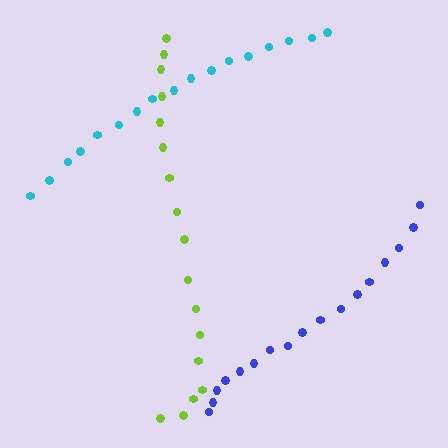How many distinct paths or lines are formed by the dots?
There are 3 distinct paths.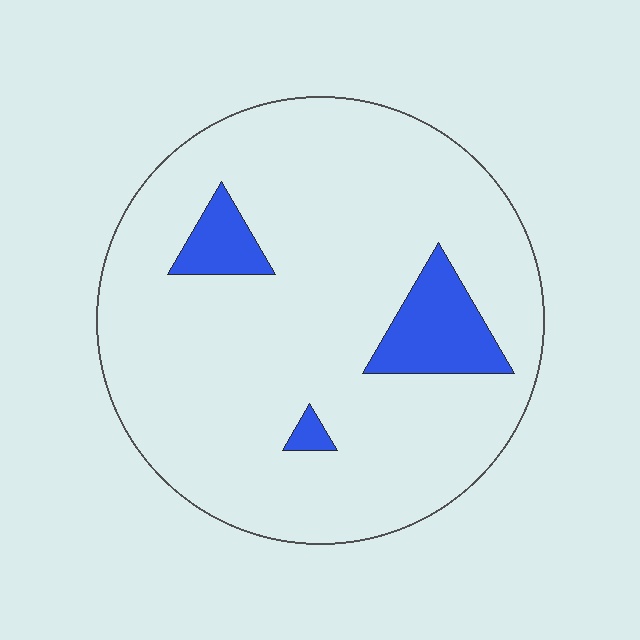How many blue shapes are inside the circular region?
3.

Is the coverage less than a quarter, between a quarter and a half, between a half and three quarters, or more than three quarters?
Less than a quarter.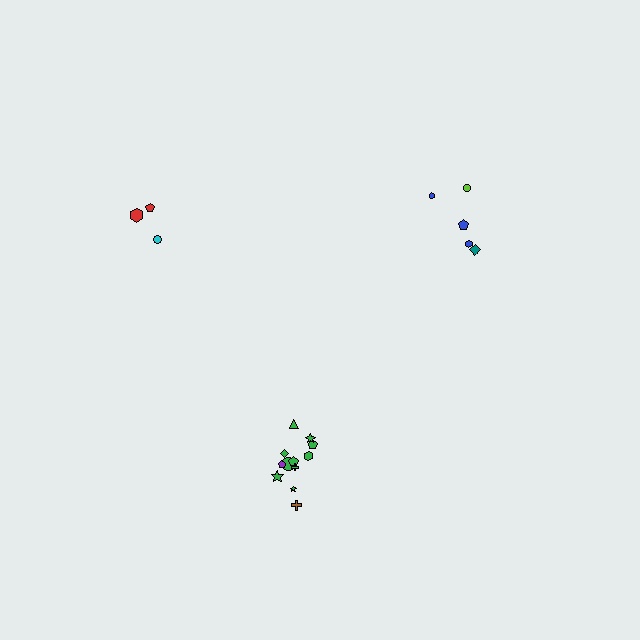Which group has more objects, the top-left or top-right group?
The top-right group.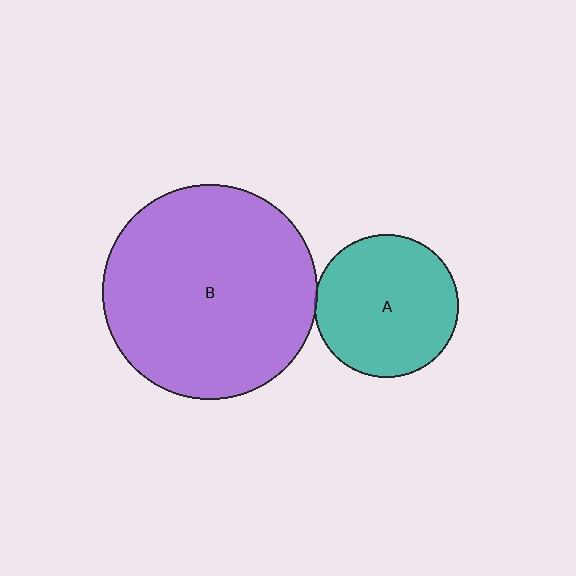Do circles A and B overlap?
Yes.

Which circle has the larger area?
Circle B (purple).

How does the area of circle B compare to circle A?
Approximately 2.2 times.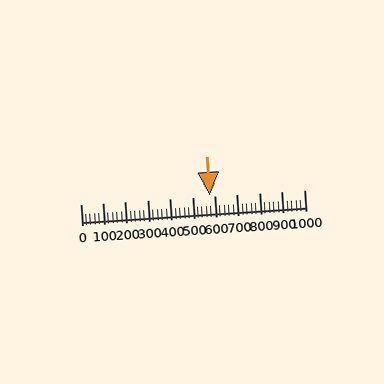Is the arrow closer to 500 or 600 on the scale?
The arrow is closer to 600.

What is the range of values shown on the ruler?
The ruler shows values from 0 to 1000.